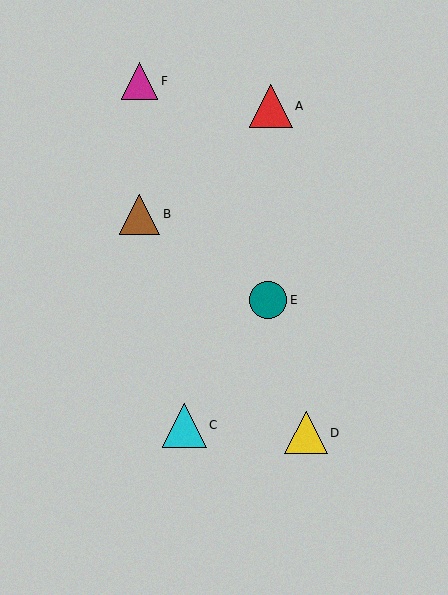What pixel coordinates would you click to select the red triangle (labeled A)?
Click at (271, 106) to select the red triangle A.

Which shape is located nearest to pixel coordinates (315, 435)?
The yellow triangle (labeled D) at (306, 433) is nearest to that location.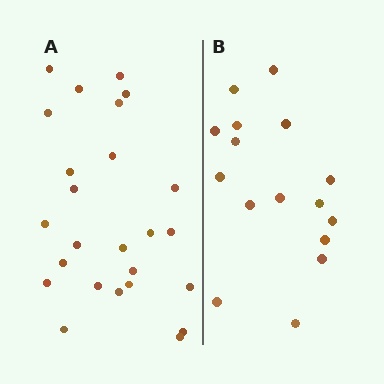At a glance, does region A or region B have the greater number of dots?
Region A (the left region) has more dots.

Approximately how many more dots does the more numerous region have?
Region A has roughly 8 or so more dots than region B.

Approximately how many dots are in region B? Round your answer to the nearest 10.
About 20 dots. (The exact count is 16, which rounds to 20.)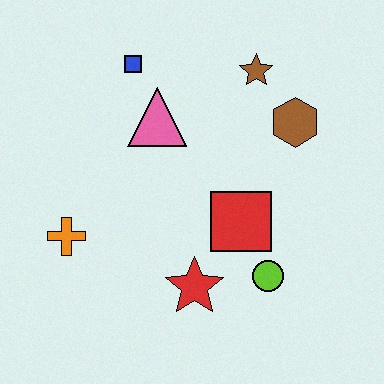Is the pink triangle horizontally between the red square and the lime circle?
No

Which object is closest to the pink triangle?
The blue square is closest to the pink triangle.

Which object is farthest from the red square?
The blue square is farthest from the red square.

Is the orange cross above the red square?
No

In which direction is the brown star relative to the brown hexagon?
The brown star is above the brown hexagon.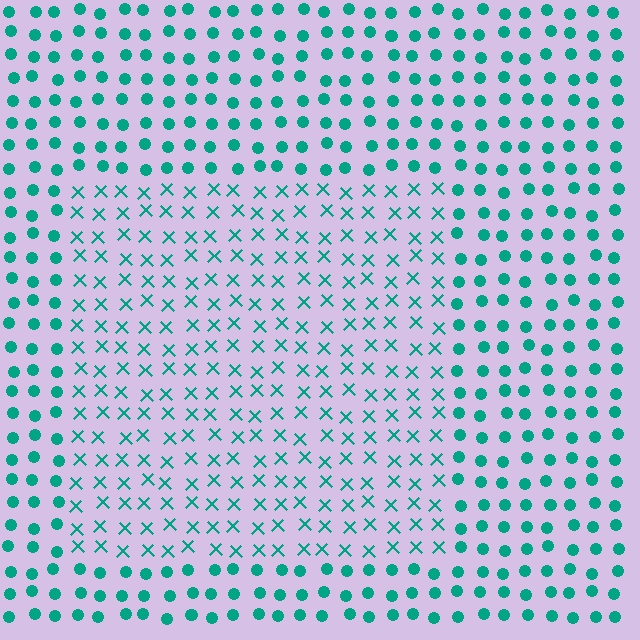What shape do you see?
I see a rectangle.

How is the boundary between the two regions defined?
The boundary is defined by a change in element shape: X marks inside vs. circles outside. All elements share the same color and spacing.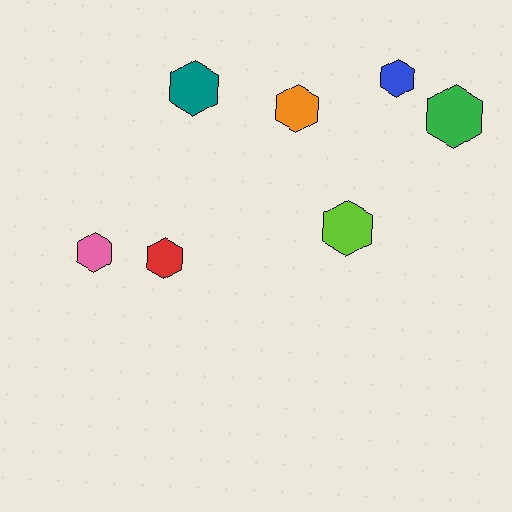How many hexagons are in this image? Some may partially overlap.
There are 7 hexagons.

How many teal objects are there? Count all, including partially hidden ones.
There is 1 teal object.